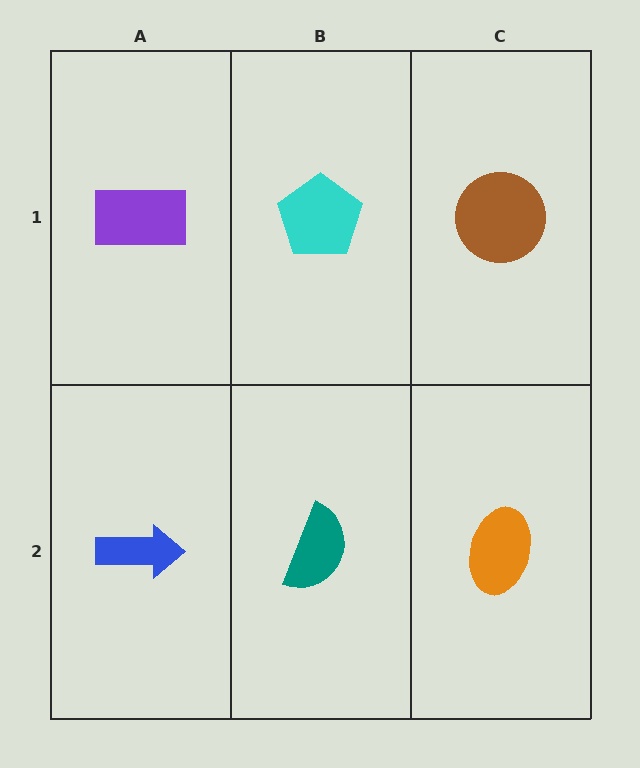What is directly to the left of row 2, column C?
A teal semicircle.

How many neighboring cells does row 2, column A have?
2.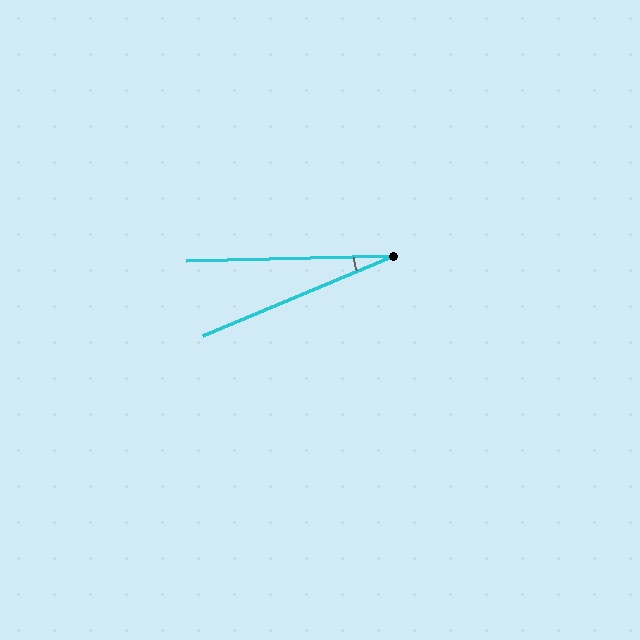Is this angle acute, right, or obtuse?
It is acute.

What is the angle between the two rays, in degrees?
Approximately 21 degrees.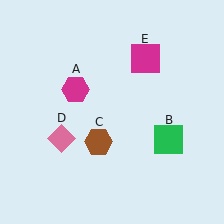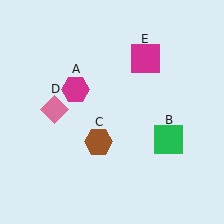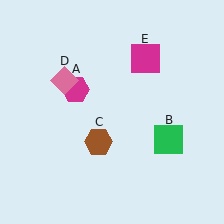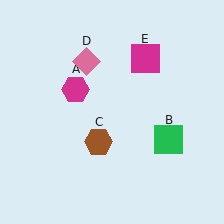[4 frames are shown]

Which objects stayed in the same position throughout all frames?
Magenta hexagon (object A) and green square (object B) and brown hexagon (object C) and magenta square (object E) remained stationary.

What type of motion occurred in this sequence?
The pink diamond (object D) rotated clockwise around the center of the scene.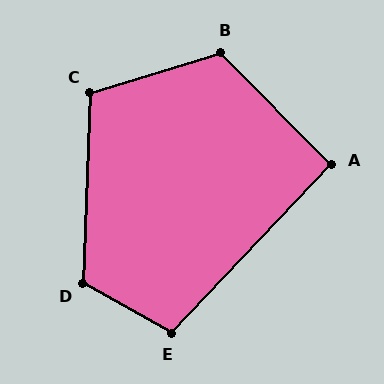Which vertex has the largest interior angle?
B, at approximately 118 degrees.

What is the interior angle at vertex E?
Approximately 104 degrees (obtuse).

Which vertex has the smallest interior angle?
A, at approximately 92 degrees.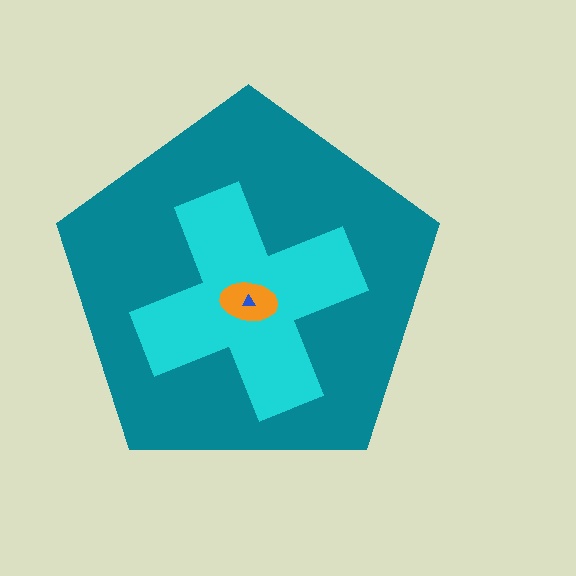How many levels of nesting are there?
4.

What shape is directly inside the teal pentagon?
The cyan cross.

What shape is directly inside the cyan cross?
The orange ellipse.